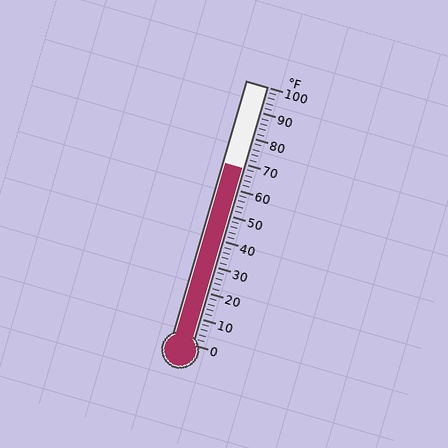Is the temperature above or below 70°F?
The temperature is below 70°F.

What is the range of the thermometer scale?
The thermometer scale ranges from 0°F to 100°F.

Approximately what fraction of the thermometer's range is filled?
The thermometer is filled to approximately 70% of its range.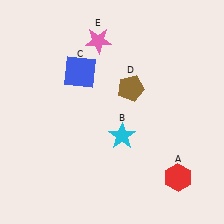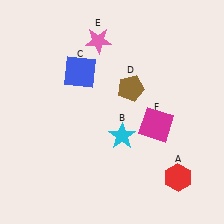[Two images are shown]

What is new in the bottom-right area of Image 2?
A magenta square (F) was added in the bottom-right area of Image 2.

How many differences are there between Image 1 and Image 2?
There is 1 difference between the two images.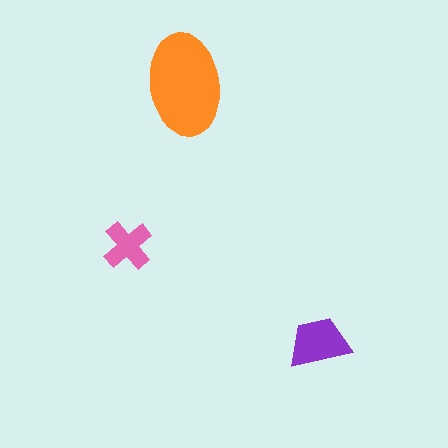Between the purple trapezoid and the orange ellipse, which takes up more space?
The orange ellipse.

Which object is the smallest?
The pink cross.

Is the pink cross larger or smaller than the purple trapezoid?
Smaller.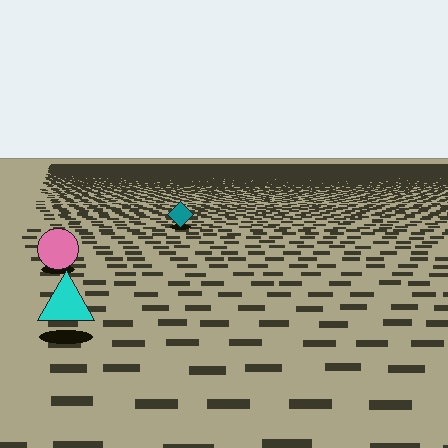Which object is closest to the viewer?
The cyan triangle is closest. The texture marks near it are larger and more spread out.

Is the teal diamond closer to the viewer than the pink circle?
No. The pink circle is closer — you can tell from the texture gradient: the ground texture is coarser near it.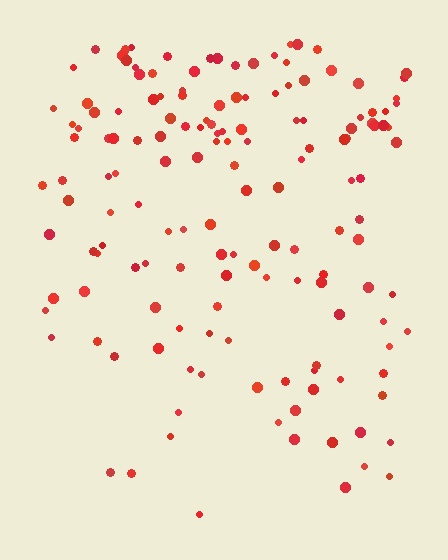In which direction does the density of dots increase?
From bottom to top, with the top side densest.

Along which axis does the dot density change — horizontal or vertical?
Vertical.